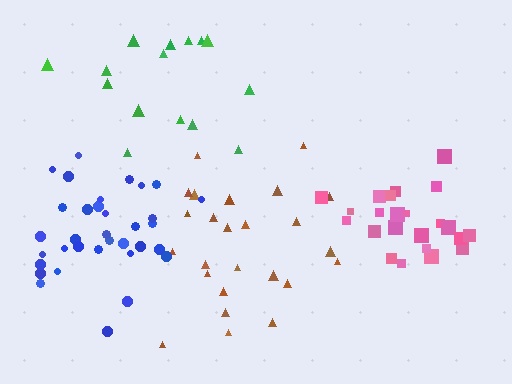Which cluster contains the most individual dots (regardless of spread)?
Blue (34).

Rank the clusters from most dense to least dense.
pink, blue, brown, green.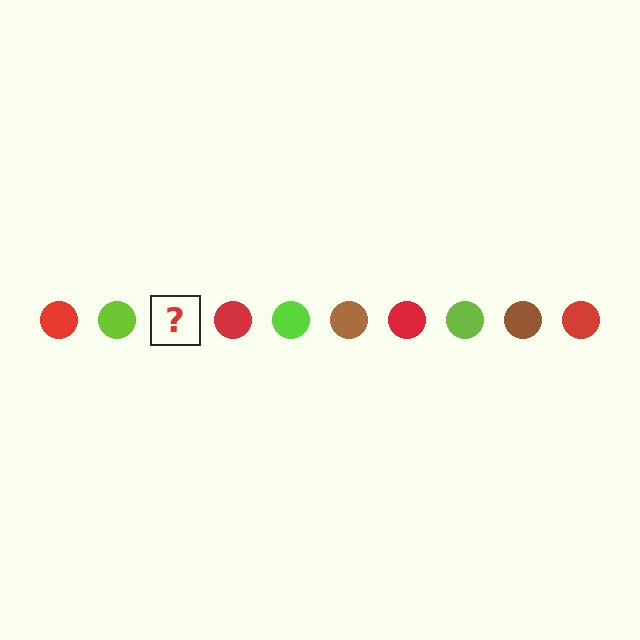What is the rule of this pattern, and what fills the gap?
The rule is that the pattern cycles through red, lime, brown circles. The gap should be filled with a brown circle.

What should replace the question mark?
The question mark should be replaced with a brown circle.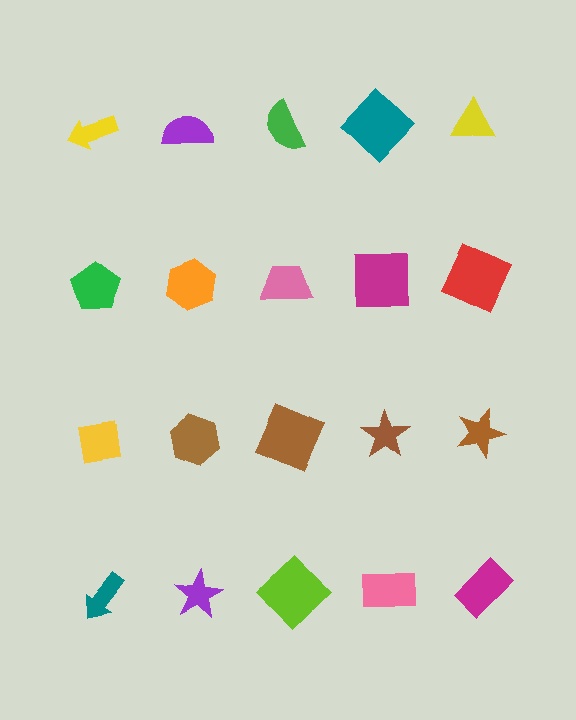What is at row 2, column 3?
A pink trapezoid.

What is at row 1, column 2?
A purple semicircle.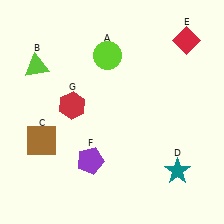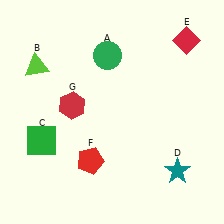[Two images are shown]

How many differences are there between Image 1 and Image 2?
There are 3 differences between the two images.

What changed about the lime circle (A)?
In Image 1, A is lime. In Image 2, it changed to green.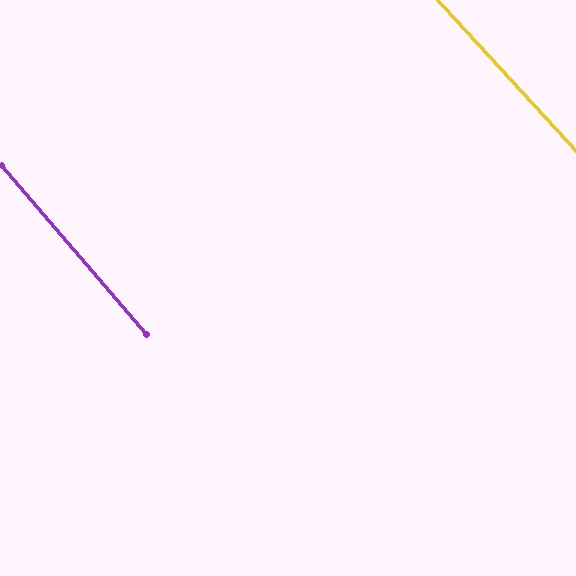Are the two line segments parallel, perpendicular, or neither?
Parallel — their directions differ by only 1.6°.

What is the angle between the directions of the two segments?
Approximately 2 degrees.